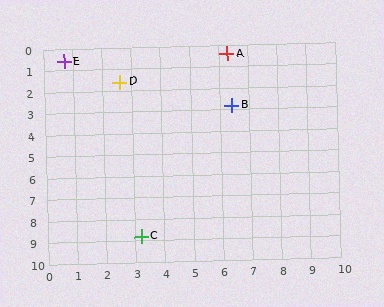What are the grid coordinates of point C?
Point C is at approximately (3.2, 8.8).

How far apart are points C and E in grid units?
Points C and E are about 8.6 grid units apart.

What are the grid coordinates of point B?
Point B is at approximately (6.4, 2.8).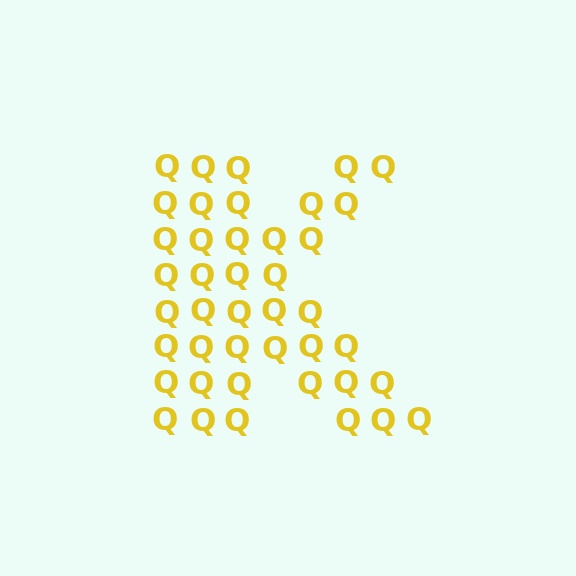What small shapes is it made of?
It is made of small letter Q's.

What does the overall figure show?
The overall figure shows the letter K.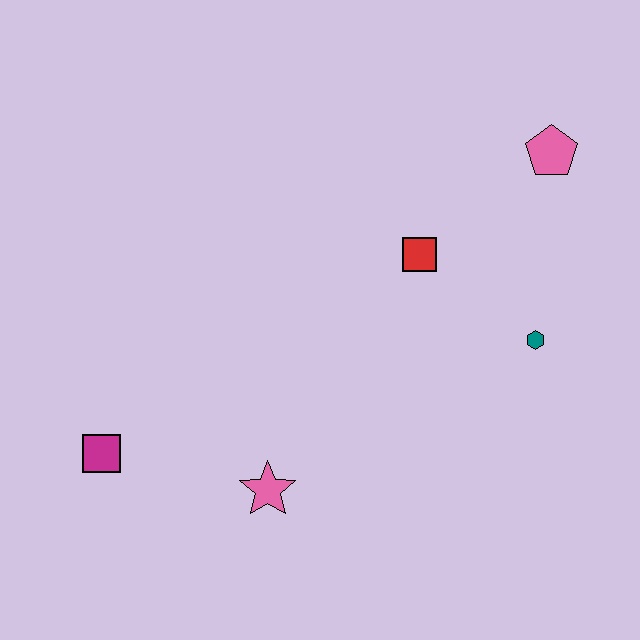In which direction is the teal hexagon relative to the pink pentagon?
The teal hexagon is below the pink pentagon.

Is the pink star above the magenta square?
No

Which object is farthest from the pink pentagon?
The magenta square is farthest from the pink pentagon.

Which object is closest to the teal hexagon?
The red square is closest to the teal hexagon.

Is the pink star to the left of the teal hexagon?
Yes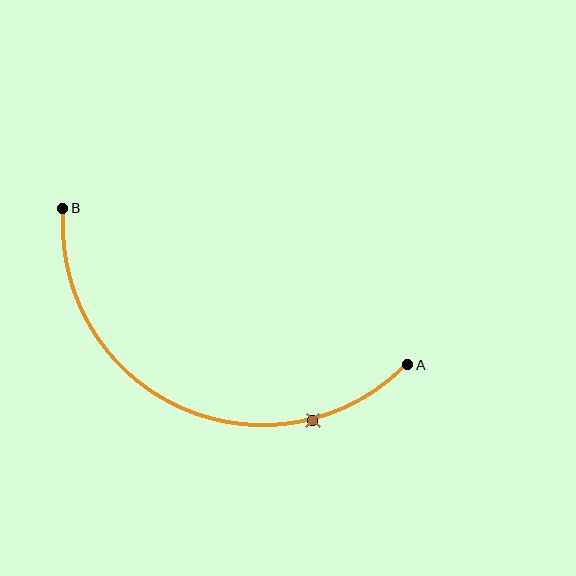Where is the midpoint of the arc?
The arc midpoint is the point on the curve farthest from the straight line joining A and B. It sits below that line.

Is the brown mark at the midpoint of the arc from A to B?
No. The brown mark lies on the arc but is closer to endpoint A. The arc midpoint would be at the point on the curve equidistant along the arc from both A and B.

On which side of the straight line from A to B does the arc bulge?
The arc bulges below the straight line connecting A and B.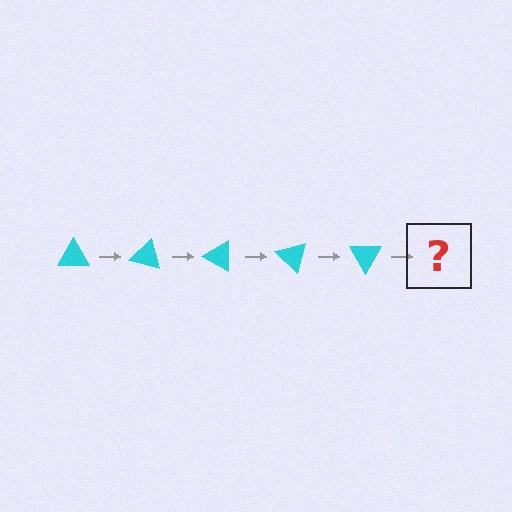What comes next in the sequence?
The next element should be a cyan triangle rotated 75 degrees.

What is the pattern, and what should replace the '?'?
The pattern is that the triangle rotates 15 degrees each step. The '?' should be a cyan triangle rotated 75 degrees.